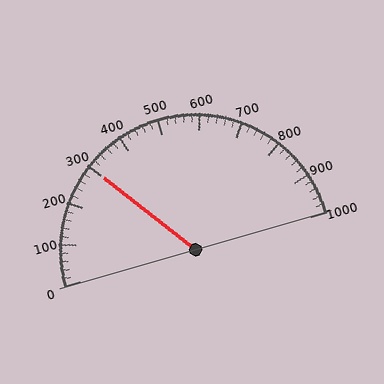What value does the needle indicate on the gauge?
The needle indicates approximately 300.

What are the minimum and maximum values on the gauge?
The gauge ranges from 0 to 1000.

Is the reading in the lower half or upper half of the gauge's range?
The reading is in the lower half of the range (0 to 1000).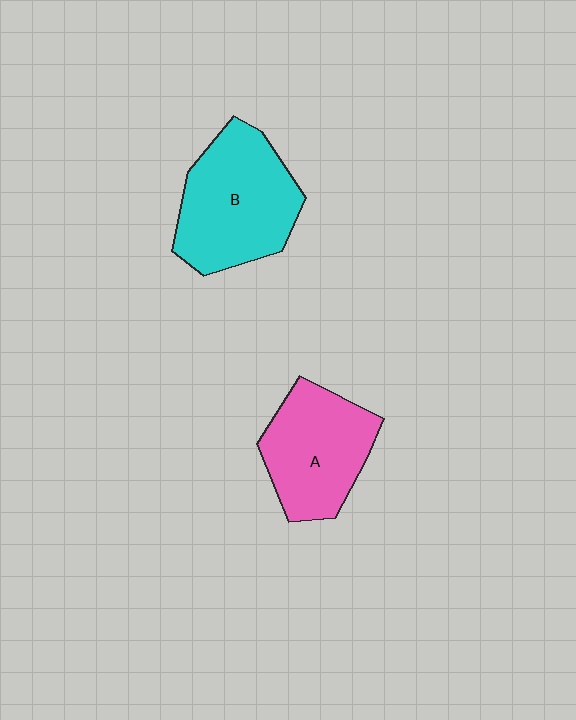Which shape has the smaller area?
Shape A (pink).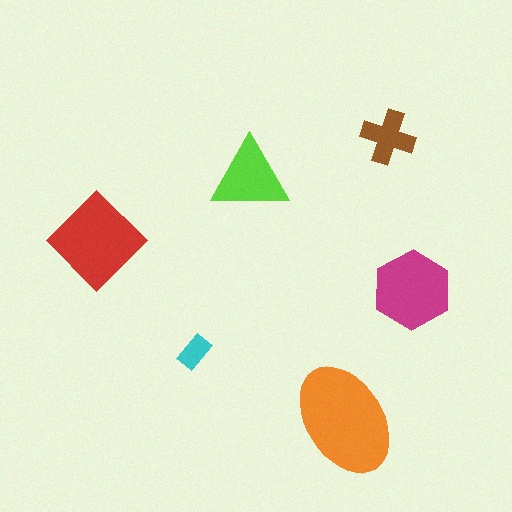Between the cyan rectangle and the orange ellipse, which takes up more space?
The orange ellipse.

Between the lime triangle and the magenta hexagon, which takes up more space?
The magenta hexagon.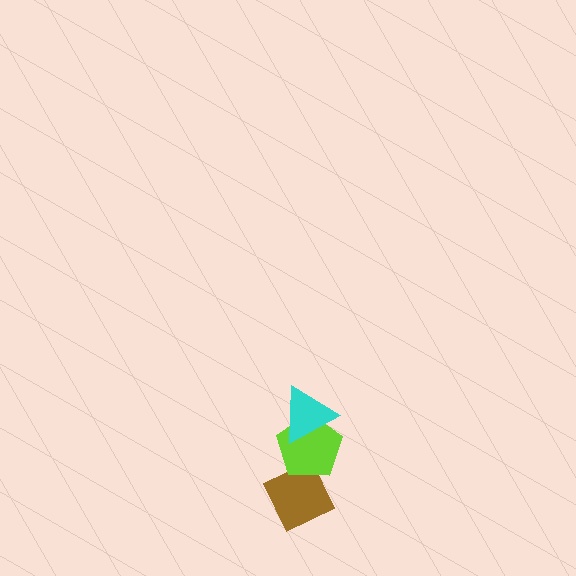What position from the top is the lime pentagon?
The lime pentagon is 2nd from the top.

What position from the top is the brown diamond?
The brown diamond is 3rd from the top.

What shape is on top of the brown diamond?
The lime pentagon is on top of the brown diamond.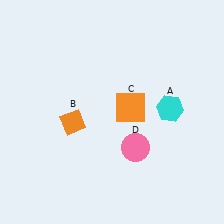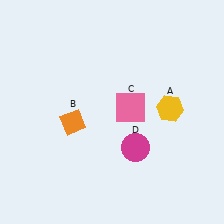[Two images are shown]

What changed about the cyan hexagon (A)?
In Image 1, A is cyan. In Image 2, it changed to yellow.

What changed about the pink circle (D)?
In Image 1, D is pink. In Image 2, it changed to magenta.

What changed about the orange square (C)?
In Image 1, C is orange. In Image 2, it changed to pink.